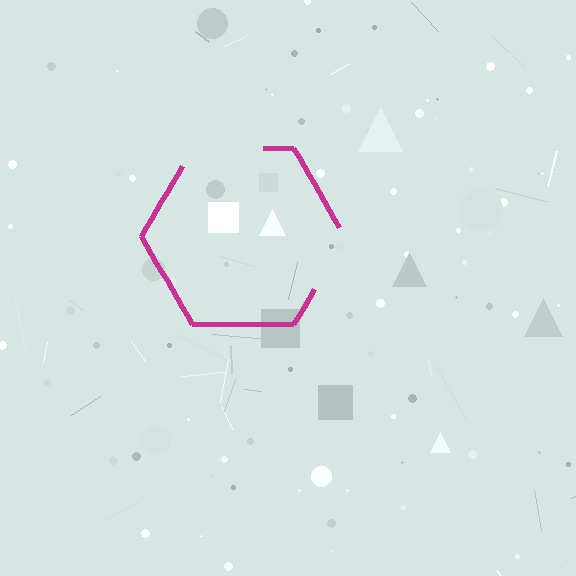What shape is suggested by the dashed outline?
The dashed outline suggests a hexagon.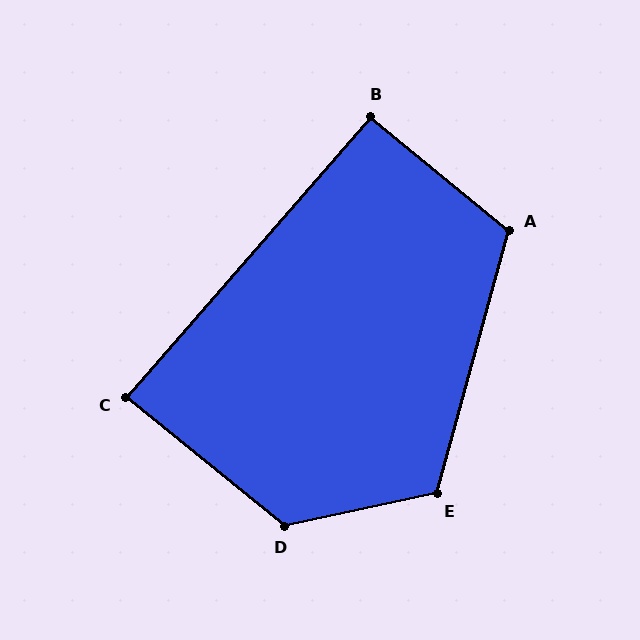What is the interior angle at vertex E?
Approximately 118 degrees (obtuse).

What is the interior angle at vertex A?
Approximately 114 degrees (obtuse).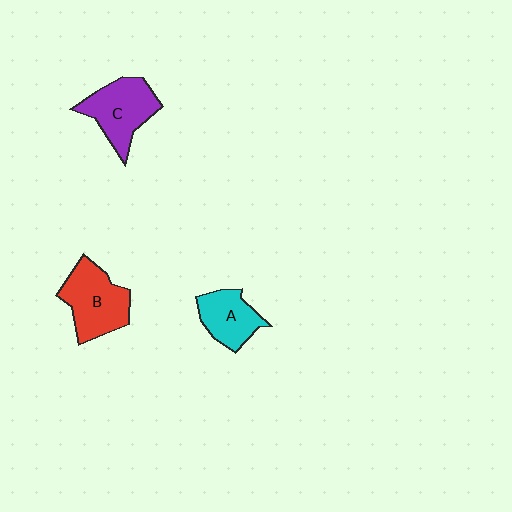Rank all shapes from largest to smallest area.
From largest to smallest: B (red), C (purple), A (cyan).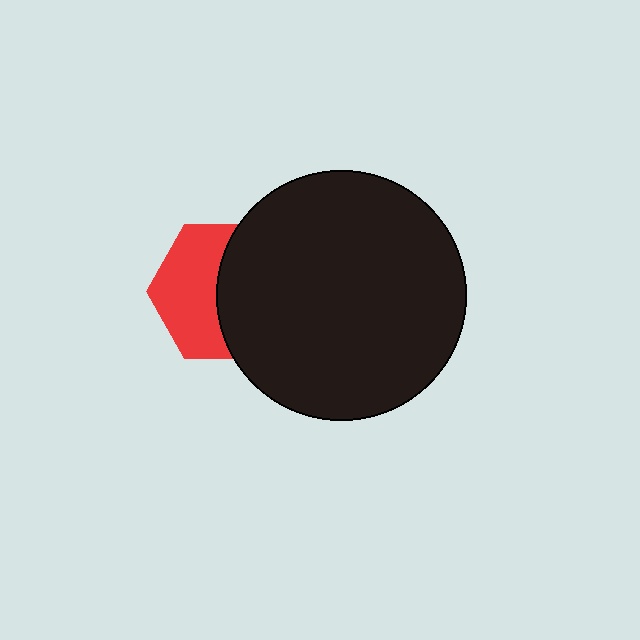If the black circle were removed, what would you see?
You would see the complete red hexagon.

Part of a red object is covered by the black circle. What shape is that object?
It is a hexagon.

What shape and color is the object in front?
The object in front is a black circle.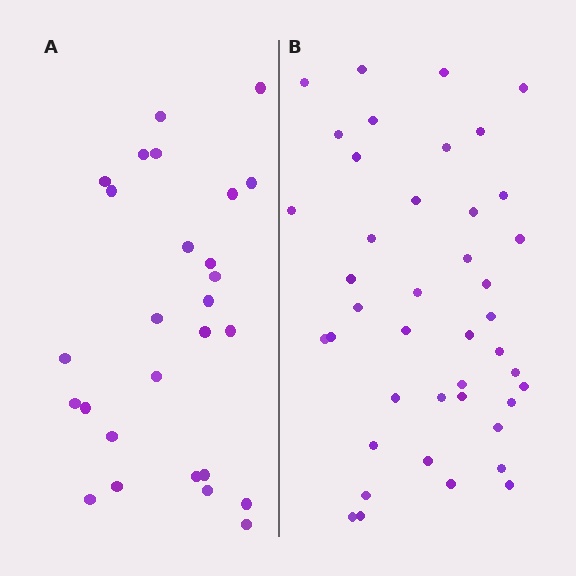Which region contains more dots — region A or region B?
Region B (the right region) has more dots.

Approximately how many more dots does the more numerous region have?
Region B has approximately 15 more dots than region A.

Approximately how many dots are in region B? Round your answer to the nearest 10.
About 40 dots. (The exact count is 42, which rounds to 40.)